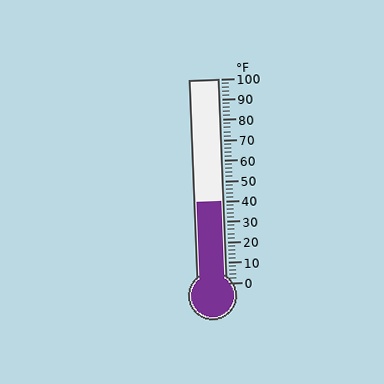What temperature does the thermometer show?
The thermometer shows approximately 40°F.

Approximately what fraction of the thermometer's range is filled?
The thermometer is filled to approximately 40% of its range.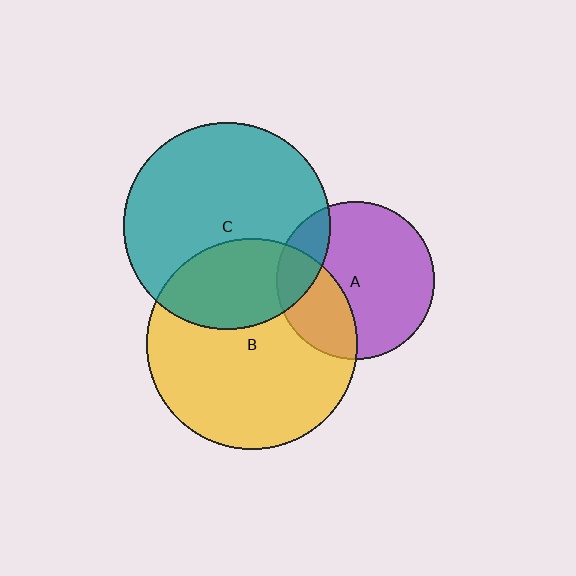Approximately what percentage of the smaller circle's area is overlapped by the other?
Approximately 30%.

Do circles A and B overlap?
Yes.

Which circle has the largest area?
Circle B (yellow).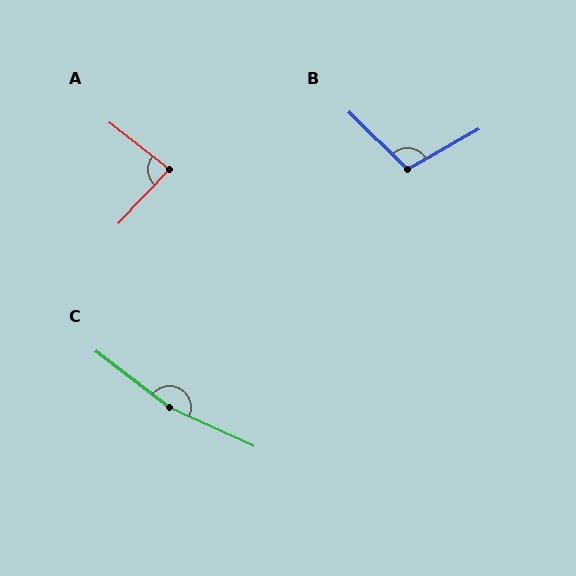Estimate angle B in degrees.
Approximately 106 degrees.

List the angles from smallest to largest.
A (84°), B (106°), C (167°).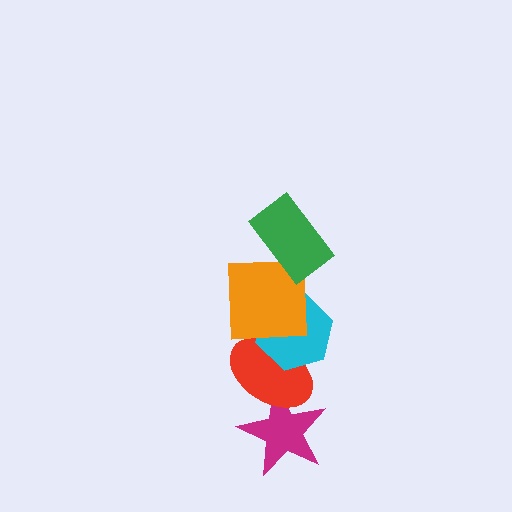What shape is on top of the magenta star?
The red ellipse is on top of the magenta star.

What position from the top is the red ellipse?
The red ellipse is 4th from the top.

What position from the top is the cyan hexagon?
The cyan hexagon is 3rd from the top.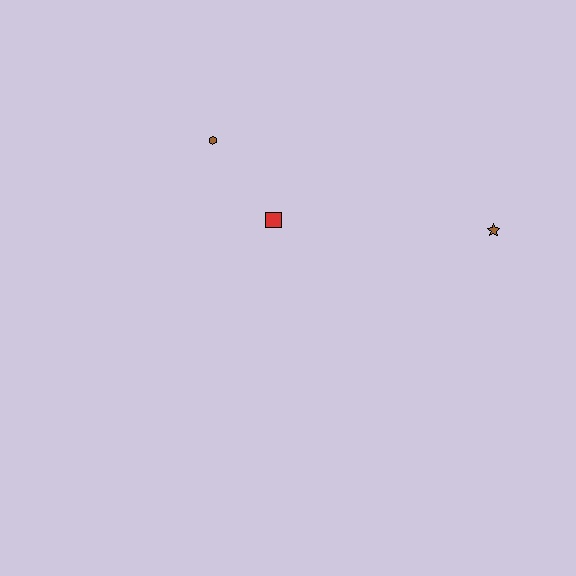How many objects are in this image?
There are 3 objects.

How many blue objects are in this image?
There are no blue objects.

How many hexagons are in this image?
There is 1 hexagon.